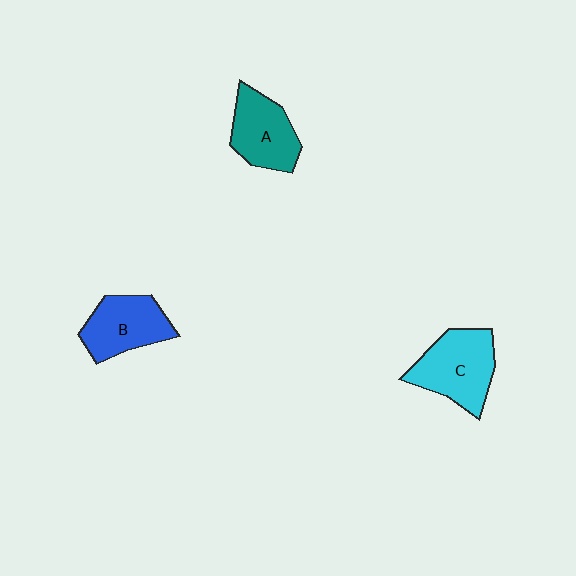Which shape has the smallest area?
Shape A (teal).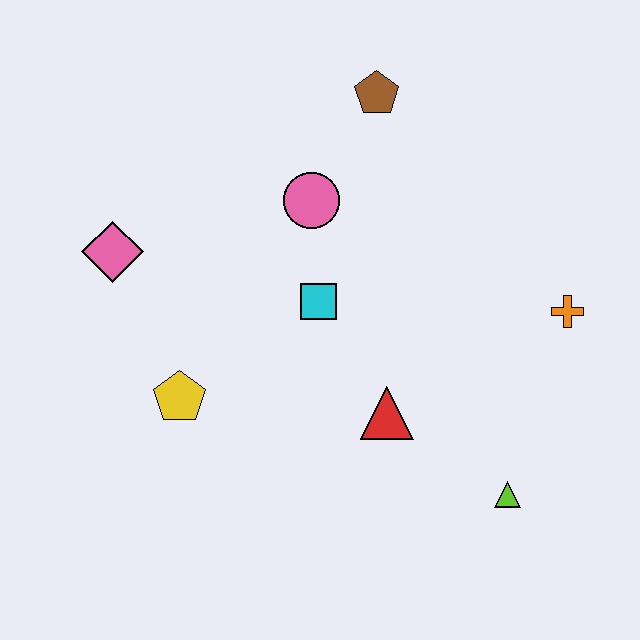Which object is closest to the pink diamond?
The yellow pentagon is closest to the pink diamond.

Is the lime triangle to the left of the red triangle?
No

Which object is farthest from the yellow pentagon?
The orange cross is farthest from the yellow pentagon.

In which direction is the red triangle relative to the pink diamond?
The red triangle is to the right of the pink diamond.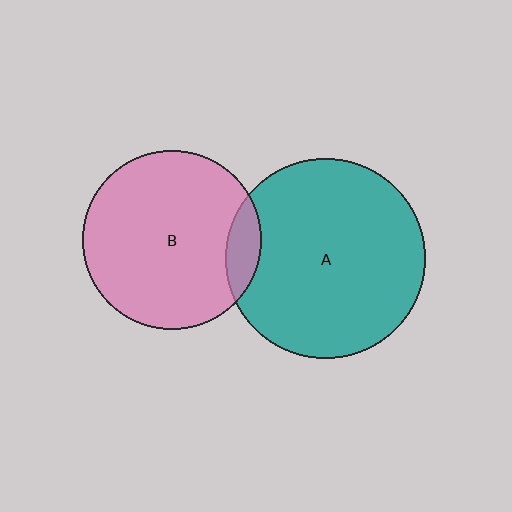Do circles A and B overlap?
Yes.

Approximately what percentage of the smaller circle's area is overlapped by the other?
Approximately 10%.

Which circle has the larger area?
Circle A (teal).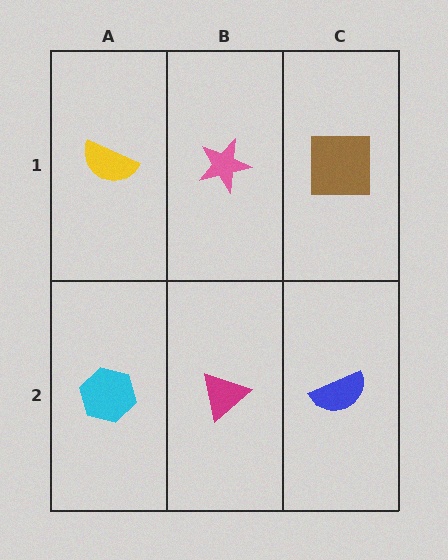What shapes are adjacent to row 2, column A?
A yellow semicircle (row 1, column A), a magenta triangle (row 2, column B).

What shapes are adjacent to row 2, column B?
A pink star (row 1, column B), a cyan hexagon (row 2, column A), a blue semicircle (row 2, column C).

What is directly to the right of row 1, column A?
A pink star.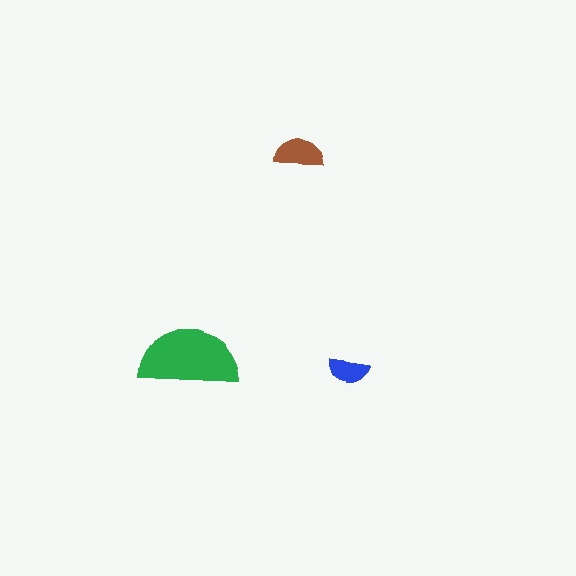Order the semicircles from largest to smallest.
the green one, the brown one, the blue one.